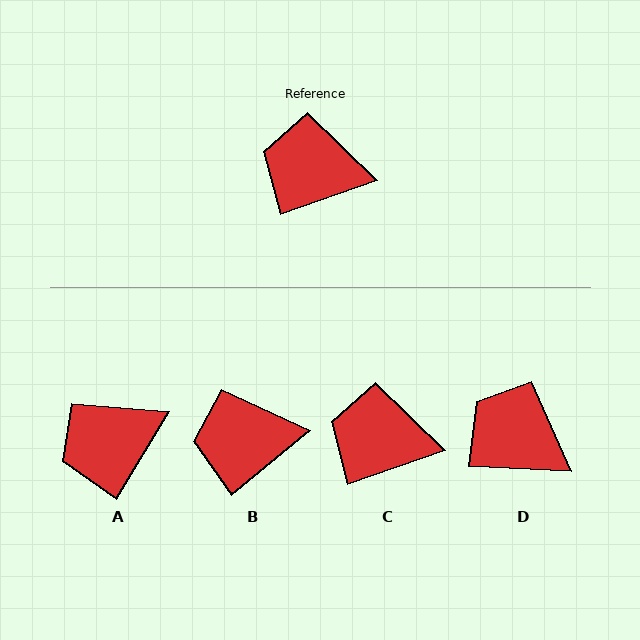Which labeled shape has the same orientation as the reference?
C.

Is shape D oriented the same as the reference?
No, it is off by about 22 degrees.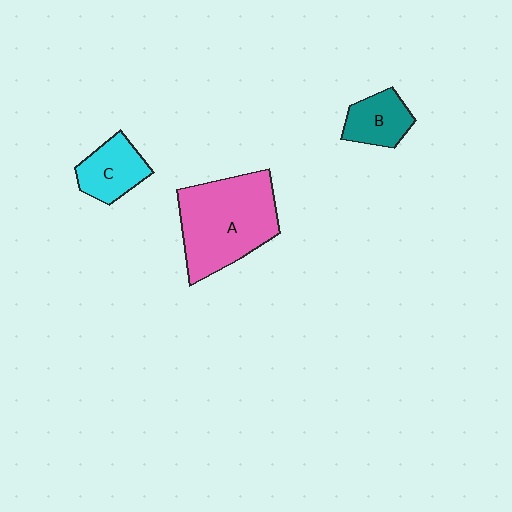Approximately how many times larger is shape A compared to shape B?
Approximately 2.6 times.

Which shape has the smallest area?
Shape B (teal).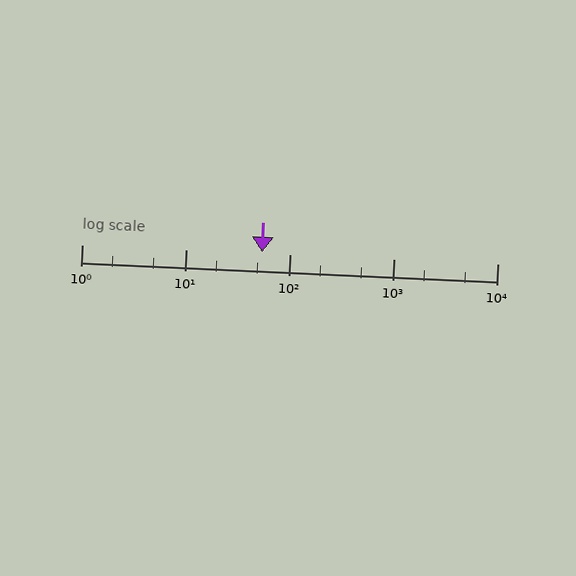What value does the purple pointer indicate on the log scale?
The pointer indicates approximately 55.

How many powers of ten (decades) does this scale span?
The scale spans 4 decades, from 1 to 10000.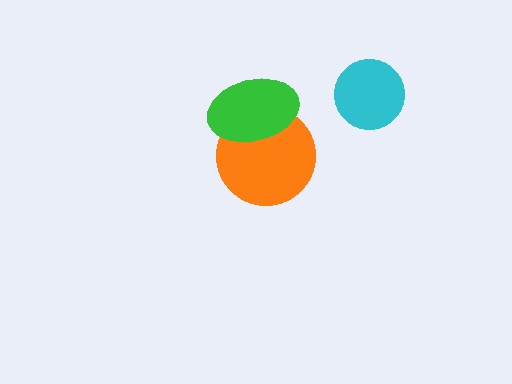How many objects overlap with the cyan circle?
0 objects overlap with the cyan circle.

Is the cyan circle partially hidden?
No, no other shape covers it.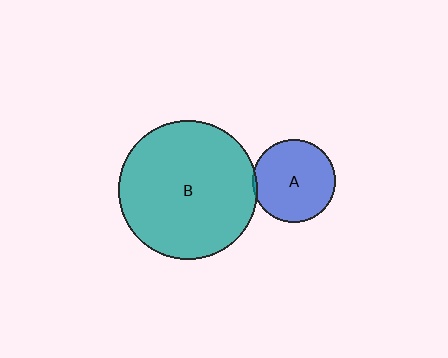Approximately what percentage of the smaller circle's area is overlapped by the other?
Approximately 5%.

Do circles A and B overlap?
Yes.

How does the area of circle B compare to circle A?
Approximately 2.8 times.